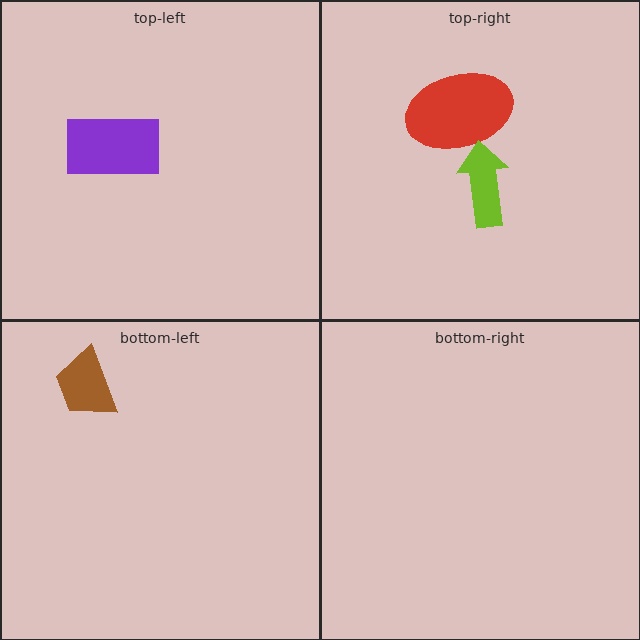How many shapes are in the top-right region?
2.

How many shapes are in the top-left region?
1.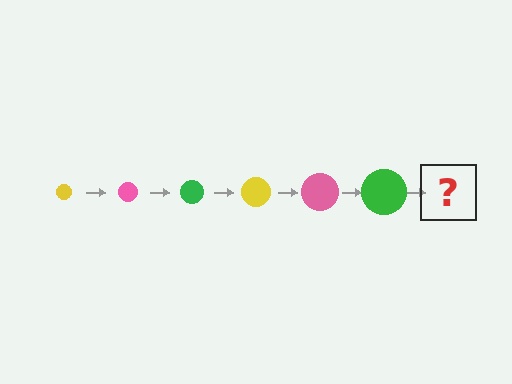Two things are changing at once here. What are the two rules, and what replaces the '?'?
The two rules are that the circle grows larger each step and the color cycles through yellow, pink, and green. The '?' should be a yellow circle, larger than the previous one.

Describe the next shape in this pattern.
It should be a yellow circle, larger than the previous one.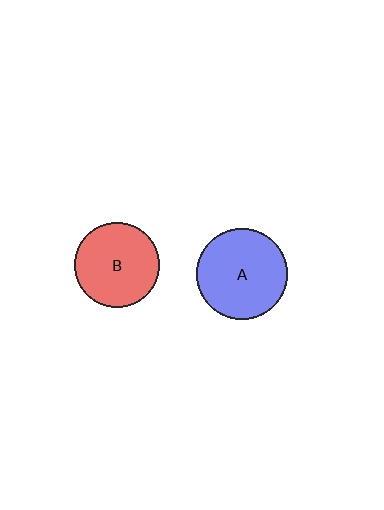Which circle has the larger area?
Circle A (blue).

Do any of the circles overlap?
No, none of the circles overlap.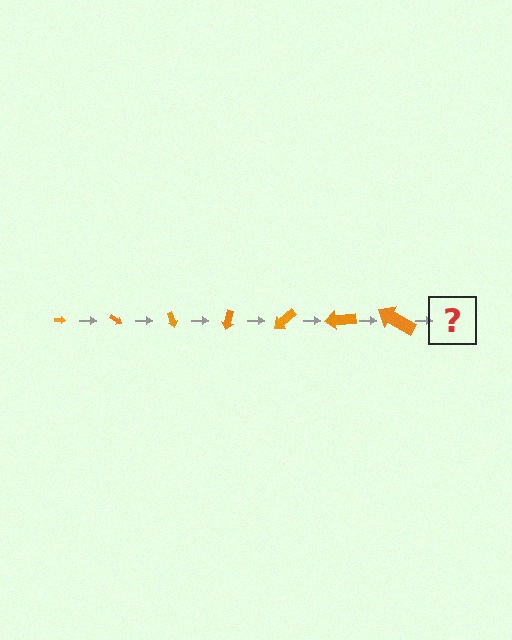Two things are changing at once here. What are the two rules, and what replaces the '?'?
The two rules are that the arrow grows larger each step and it rotates 35 degrees each step. The '?' should be an arrow, larger than the previous one and rotated 245 degrees from the start.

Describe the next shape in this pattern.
It should be an arrow, larger than the previous one and rotated 245 degrees from the start.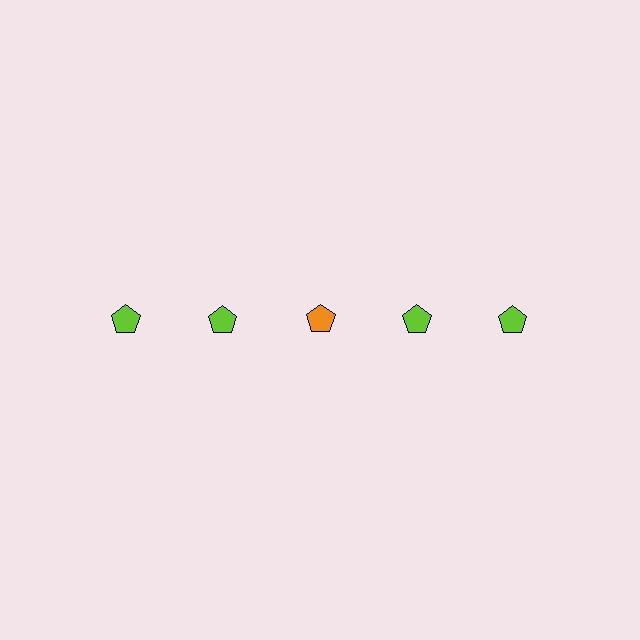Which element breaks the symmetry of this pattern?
The orange pentagon in the top row, center column breaks the symmetry. All other shapes are lime pentagons.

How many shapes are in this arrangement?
There are 5 shapes arranged in a grid pattern.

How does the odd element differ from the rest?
It has a different color: orange instead of lime.